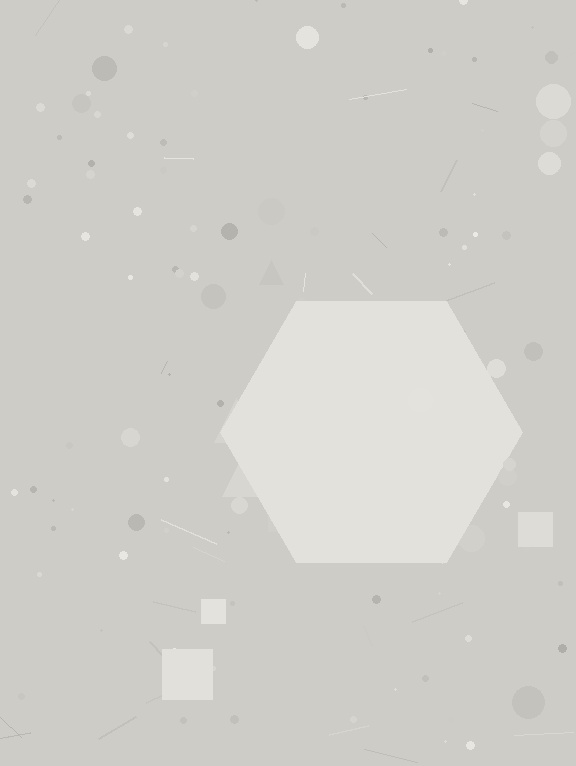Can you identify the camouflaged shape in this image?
The camouflaged shape is a hexagon.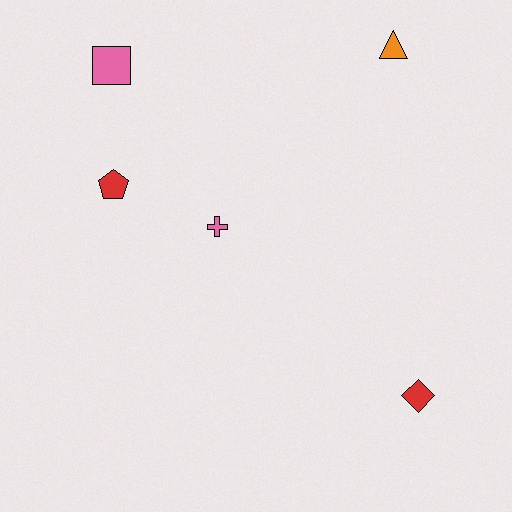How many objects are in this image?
There are 5 objects.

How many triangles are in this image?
There is 1 triangle.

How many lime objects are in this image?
There are no lime objects.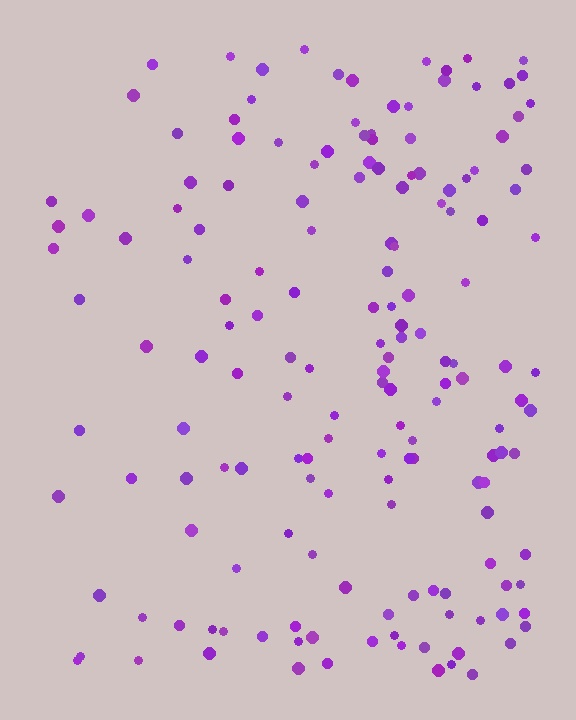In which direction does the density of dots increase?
From left to right, with the right side densest.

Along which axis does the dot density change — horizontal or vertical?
Horizontal.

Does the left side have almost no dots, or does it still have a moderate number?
Still a moderate number, just noticeably fewer than the right.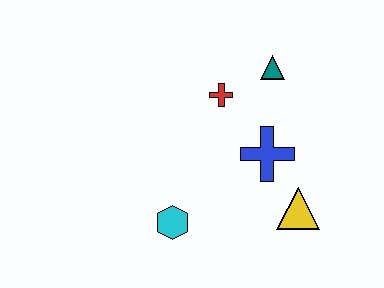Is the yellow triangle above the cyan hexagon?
Yes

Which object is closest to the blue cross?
The yellow triangle is closest to the blue cross.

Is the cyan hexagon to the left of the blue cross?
Yes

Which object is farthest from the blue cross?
The cyan hexagon is farthest from the blue cross.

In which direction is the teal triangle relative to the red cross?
The teal triangle is to the right of the red cross.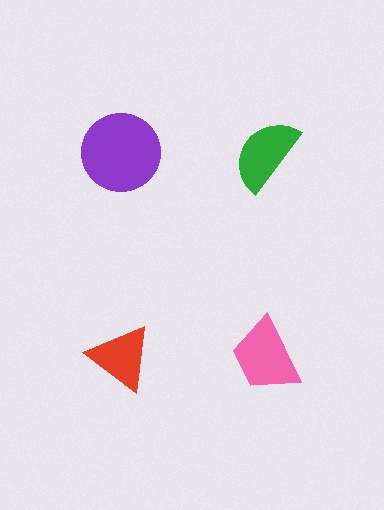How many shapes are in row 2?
2 shapes.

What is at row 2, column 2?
A pink trapezoid.